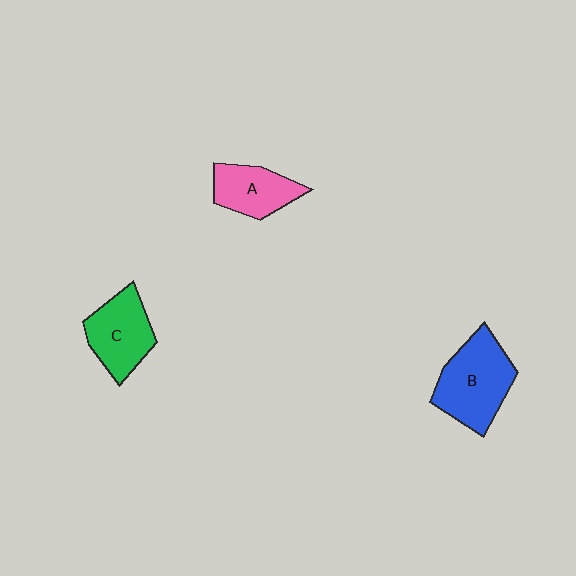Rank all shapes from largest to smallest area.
From largest to smallest: B (blue), C (green), A (pink).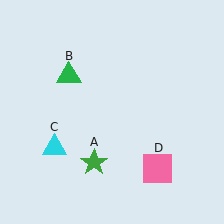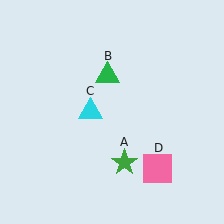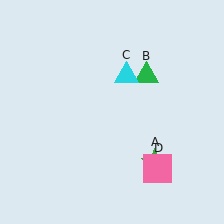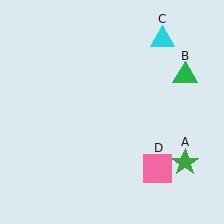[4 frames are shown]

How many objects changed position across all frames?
3 objects changed position: green star (object A), green triangle (object B), cyan triangle (object C).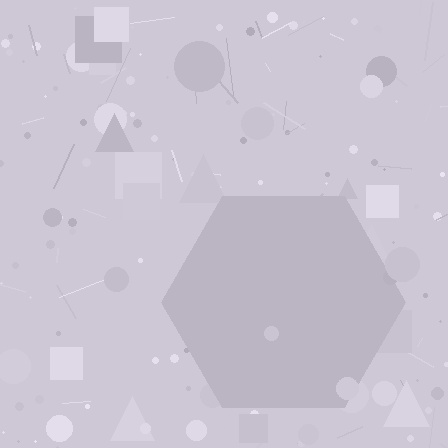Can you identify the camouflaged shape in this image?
The camouflaged shape is a hexagon.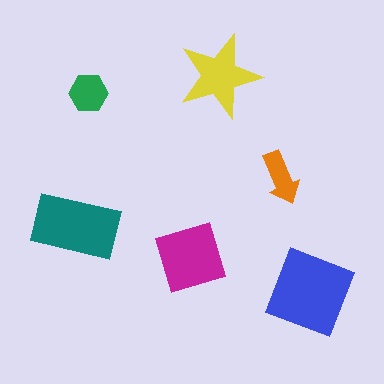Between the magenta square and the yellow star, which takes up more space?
The magenta square.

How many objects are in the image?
There are 6 objects in the image.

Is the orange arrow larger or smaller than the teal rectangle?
Smaller.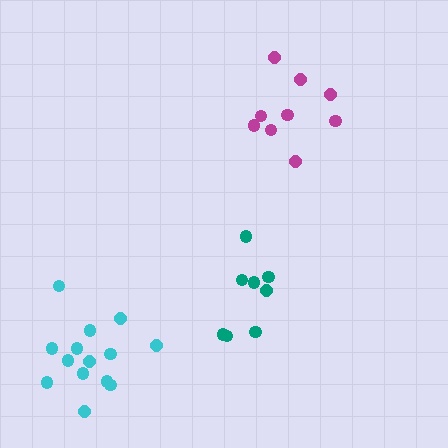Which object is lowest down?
The cyan cluster is bottommost.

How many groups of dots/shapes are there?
There are 3 groups.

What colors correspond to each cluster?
The clusters are colored: magenta, cyan, teal.